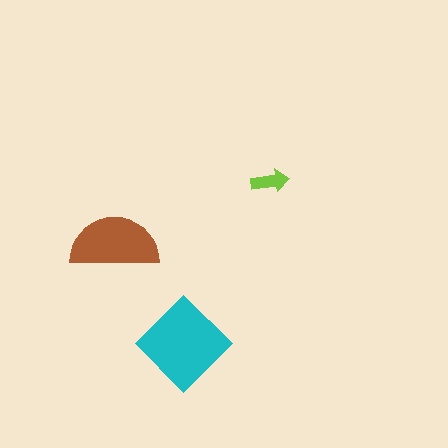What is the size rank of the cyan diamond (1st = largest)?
1st.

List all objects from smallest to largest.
The lime arrow, the brown semicircle, the cyan diamond.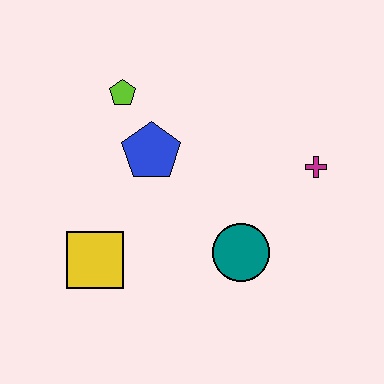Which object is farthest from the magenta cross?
The yellow square is farthest from the magenta cross.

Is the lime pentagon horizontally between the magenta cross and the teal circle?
No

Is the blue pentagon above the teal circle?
Yes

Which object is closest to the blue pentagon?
The lime pentagon is closest to the blue pentagon.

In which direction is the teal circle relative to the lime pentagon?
The teal circle is below the lime pentagon.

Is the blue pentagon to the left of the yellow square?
No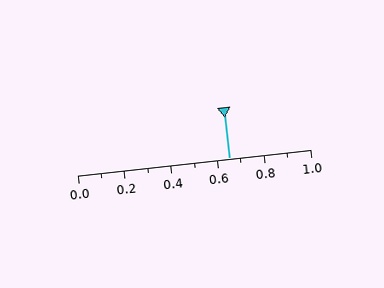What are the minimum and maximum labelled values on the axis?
The axis runs from 0.0 to 1.0.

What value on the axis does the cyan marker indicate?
The marker indicates approximately 0.65.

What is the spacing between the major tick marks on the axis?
The major ticks are spaced 0.2 apart.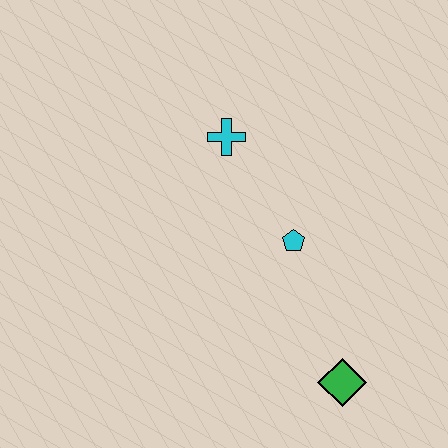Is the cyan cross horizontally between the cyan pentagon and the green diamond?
No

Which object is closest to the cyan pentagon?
The cyan cross is closest to the cyan pentagon.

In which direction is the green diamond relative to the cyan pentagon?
The green diamond is below the cyan pentagon.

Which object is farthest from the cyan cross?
The green diamond is farthest from the cyan cross.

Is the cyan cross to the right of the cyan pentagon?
No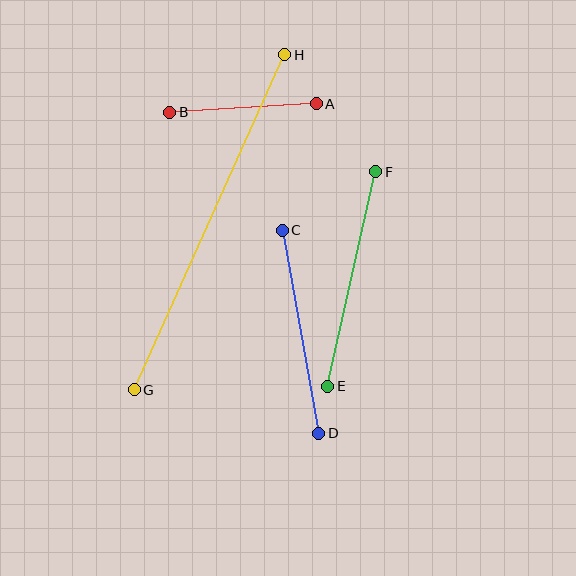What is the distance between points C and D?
The distance is approximately 206 pixels.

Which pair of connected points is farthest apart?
Points G and H are farthest apart.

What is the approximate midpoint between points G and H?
The midpoint is at approximately (210, 222) pixels.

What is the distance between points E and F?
The distance is approximately 220 pixels.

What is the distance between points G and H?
The distance is approximately 367 pixels.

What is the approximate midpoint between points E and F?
The midpoint is at approximately (352, 279) pixels.